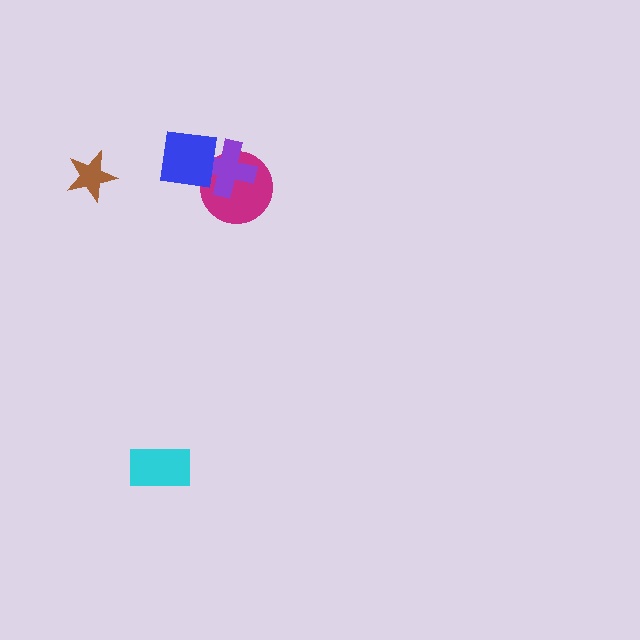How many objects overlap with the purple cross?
2 objects overlap with the purple cross.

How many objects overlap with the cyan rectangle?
0 objects overlap with the cyan rectangle.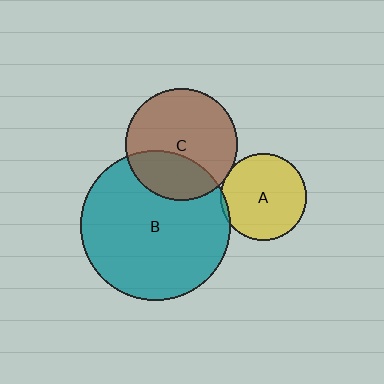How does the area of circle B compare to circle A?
Approximately 3.0 times.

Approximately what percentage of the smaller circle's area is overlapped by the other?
Approximately 30%.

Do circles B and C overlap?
Yes.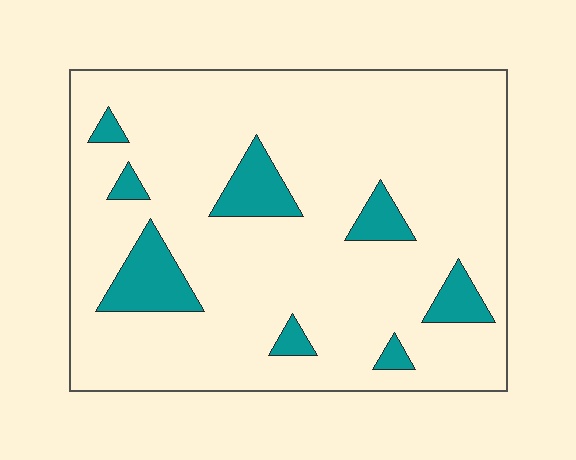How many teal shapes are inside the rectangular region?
8.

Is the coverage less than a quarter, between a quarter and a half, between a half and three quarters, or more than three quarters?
Less than a quarter.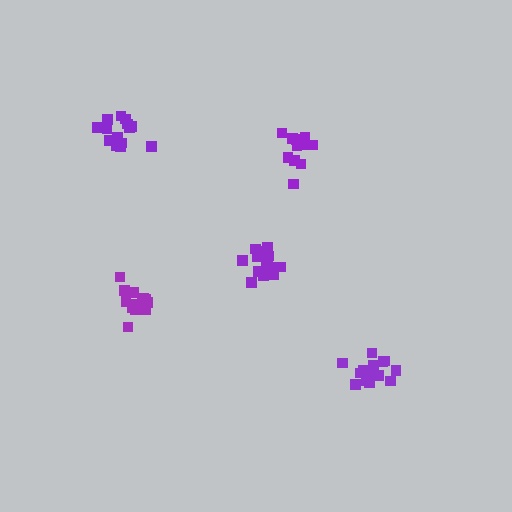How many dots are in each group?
Group 1: 15 dots, Group 2: 13 dots, Group 3: 19 dots, Group 4: 14 dots, Group 5: 16 dots (77 total).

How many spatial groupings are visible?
There are 5 spatial groupings.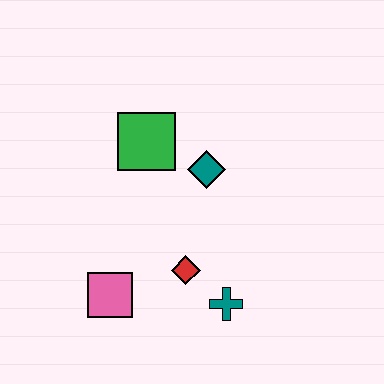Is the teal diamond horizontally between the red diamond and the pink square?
No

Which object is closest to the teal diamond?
The green square is closest to the teal diamond.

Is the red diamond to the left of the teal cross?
Yes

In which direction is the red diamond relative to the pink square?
The red diamond is to the right of the pink square.